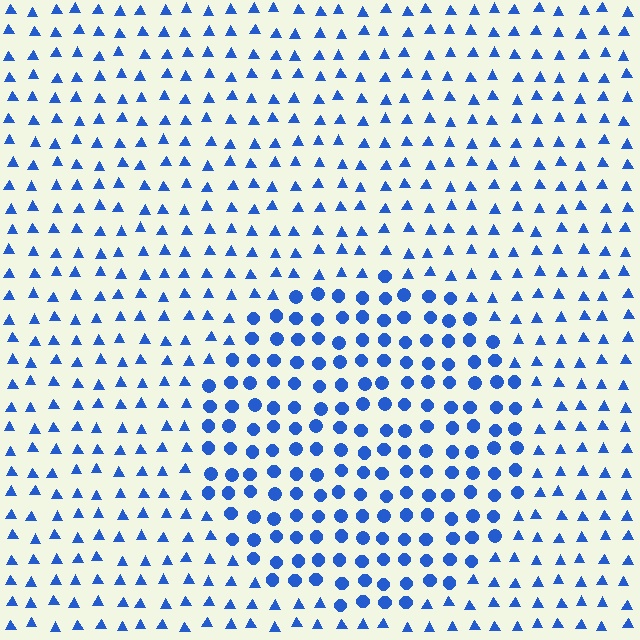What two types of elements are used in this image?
The image uses circles inside the circle region and triangles outside it.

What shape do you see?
I see a circle.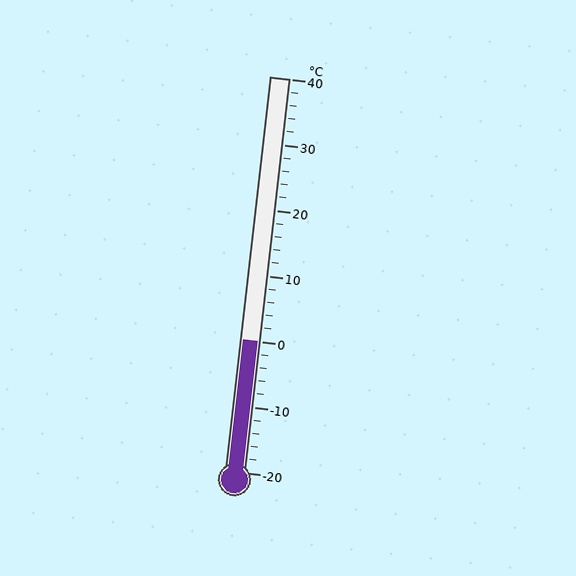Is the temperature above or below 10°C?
The temperature is below 10°C.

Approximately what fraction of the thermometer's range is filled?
The thermometer is filled to approximately 35% of its range.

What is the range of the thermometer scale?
The thermometer scale ranges from -20°C to 40°C.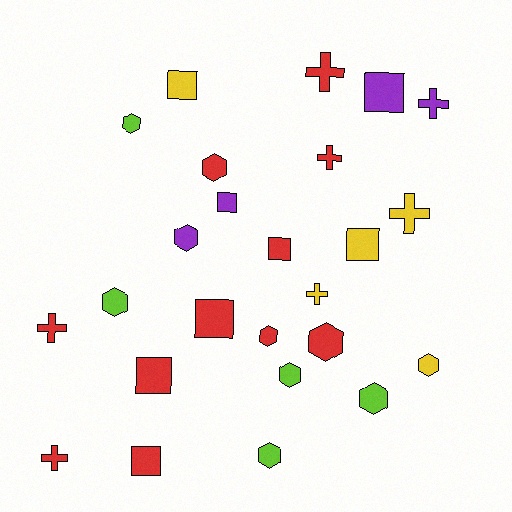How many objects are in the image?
There are 25 objects.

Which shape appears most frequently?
Hexagon, with 10 objects.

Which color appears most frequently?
Red, with 11 objects.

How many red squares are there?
There are 4 red squares.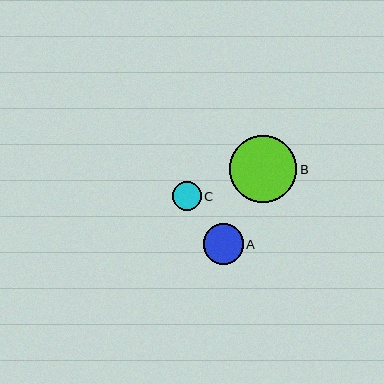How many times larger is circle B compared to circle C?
Circle B is approximately 2.3 times the size of circle C.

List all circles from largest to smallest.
From largest to smallest: B, A, C.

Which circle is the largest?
Circle B is the largest with a size of approximately 67 pixels.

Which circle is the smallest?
Circle C is the smallest with a size of approximately 29 pixels.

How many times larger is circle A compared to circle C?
Circle A is approximately 1.4 times the size of circle C.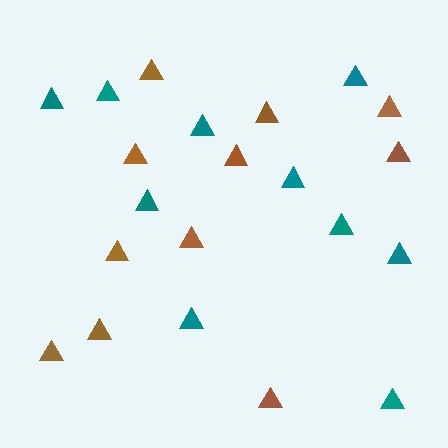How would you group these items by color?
There are 2 groups: one group of brown triangles (11) and one group of teal triangles (10).